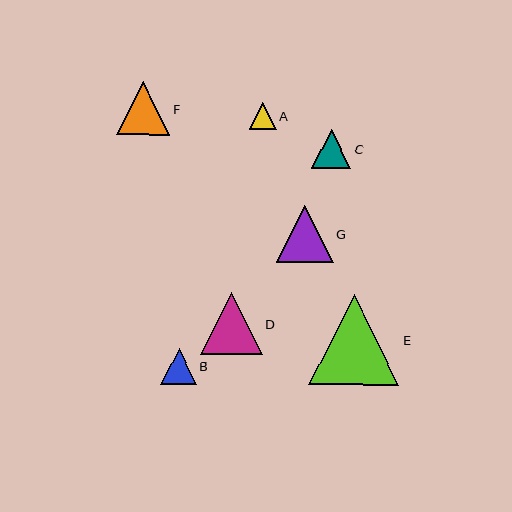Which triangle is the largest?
Triangle E is the largest with a size of approximately 90 pixels.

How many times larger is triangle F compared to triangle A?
Triangle F is approximately 2.0 times the size of triangle A.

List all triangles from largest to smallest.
From largest to smallest: E, D, G, F, C, B, A.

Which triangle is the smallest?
Triangle A is the smallest with a size of approximately 26 pixels.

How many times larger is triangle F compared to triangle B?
Triangle F is approximately 1.5 times the size of triangle B.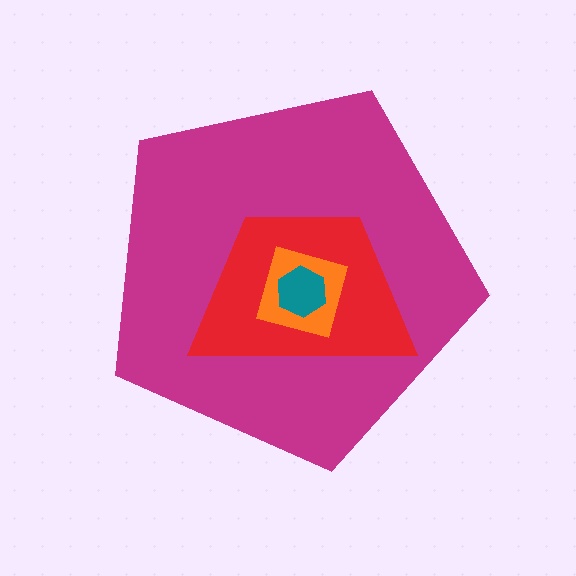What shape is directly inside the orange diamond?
The teal hexagon.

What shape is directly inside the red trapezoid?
The orange diamond.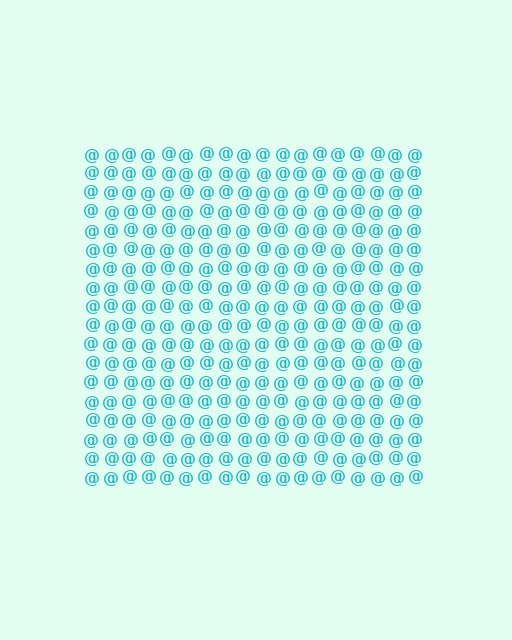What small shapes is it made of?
It is made of small at signs.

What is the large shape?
The large shape is a square.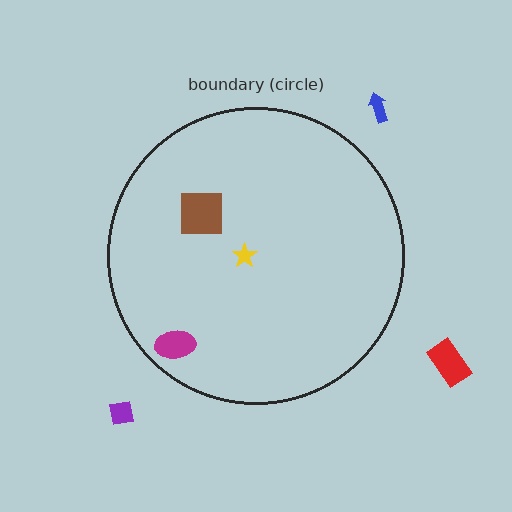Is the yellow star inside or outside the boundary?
Inside.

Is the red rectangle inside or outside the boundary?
Outside.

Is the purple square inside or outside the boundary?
Outside.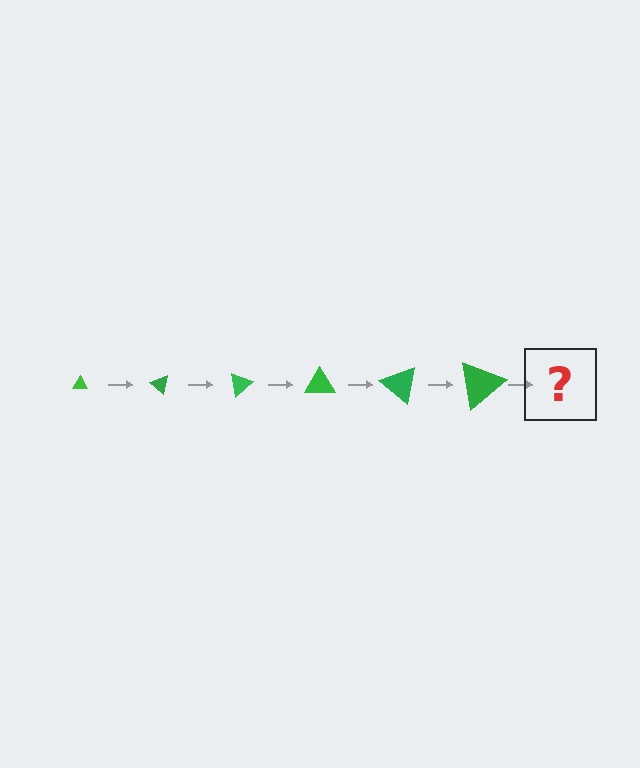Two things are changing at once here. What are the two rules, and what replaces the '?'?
The two rules are that the triangle grows larger each step and it rotates 40 degrees each step. The '?' should be a triangle, larger than the previous one and rotated 240 degrees from the start.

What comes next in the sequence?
The next element should be a triangle, larger than the previous one and rotated 240 degrees from the start.